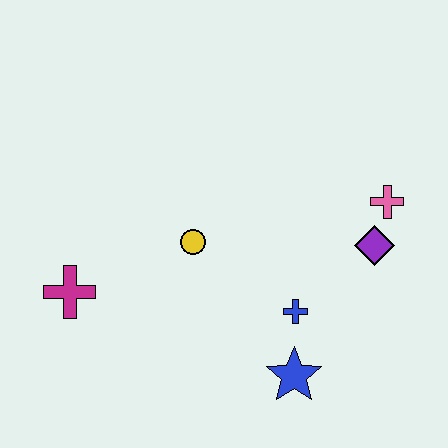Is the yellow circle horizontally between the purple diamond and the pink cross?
No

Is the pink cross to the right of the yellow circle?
Yes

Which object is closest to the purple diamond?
The pink cross is closest to the purple diamond.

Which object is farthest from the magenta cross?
The pink cross is farthest from the magenta cross.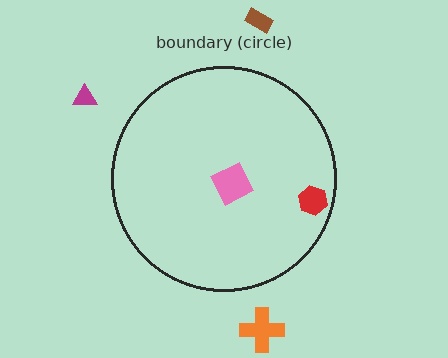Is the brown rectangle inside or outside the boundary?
Outside.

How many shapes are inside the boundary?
2 inside, 3 outside.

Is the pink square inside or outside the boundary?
Inside.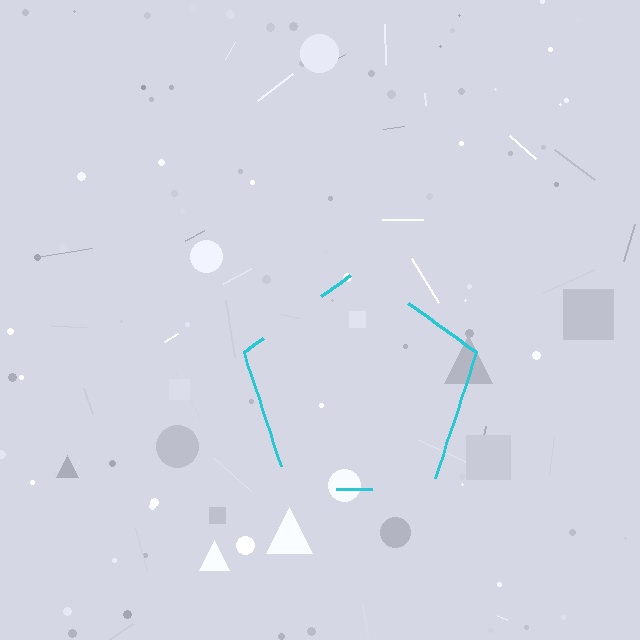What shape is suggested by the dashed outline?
The dashed outline suggests a pentagon.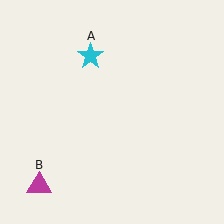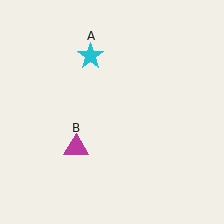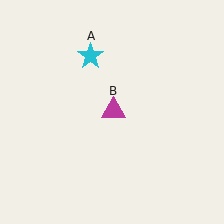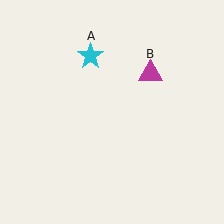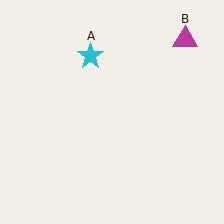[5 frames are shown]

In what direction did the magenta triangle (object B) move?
The magenta triangle (object B) moved up and to the right.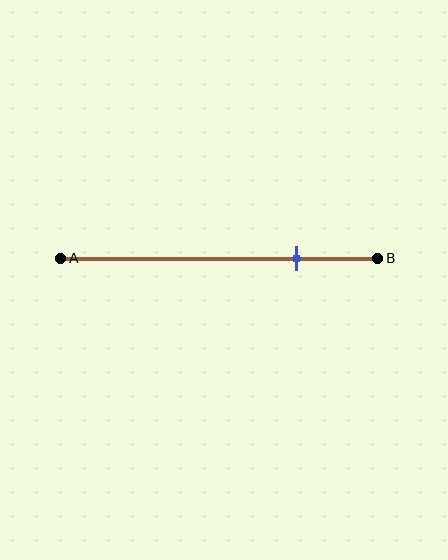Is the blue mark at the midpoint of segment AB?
No, the mark is at about 75% from A, not at the 50% midpoint.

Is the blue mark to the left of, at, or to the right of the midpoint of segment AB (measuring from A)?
The blue mark is to the right of the midpoint of segment AB.